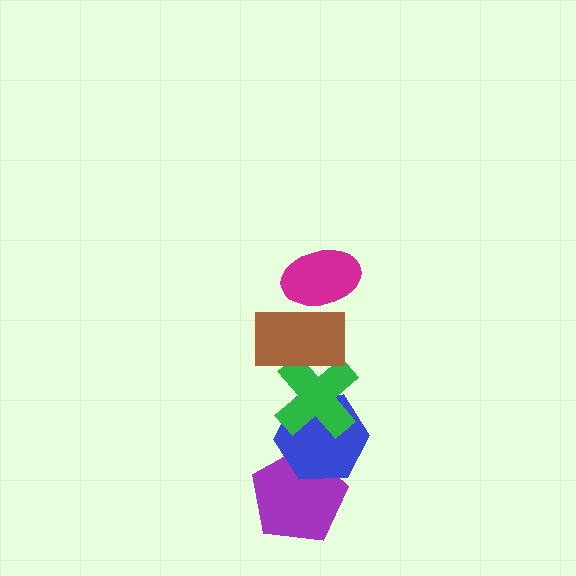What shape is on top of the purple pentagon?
The blue hexagon is on top of the purple pentagon.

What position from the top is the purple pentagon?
The purple pentagon is 5th from the top.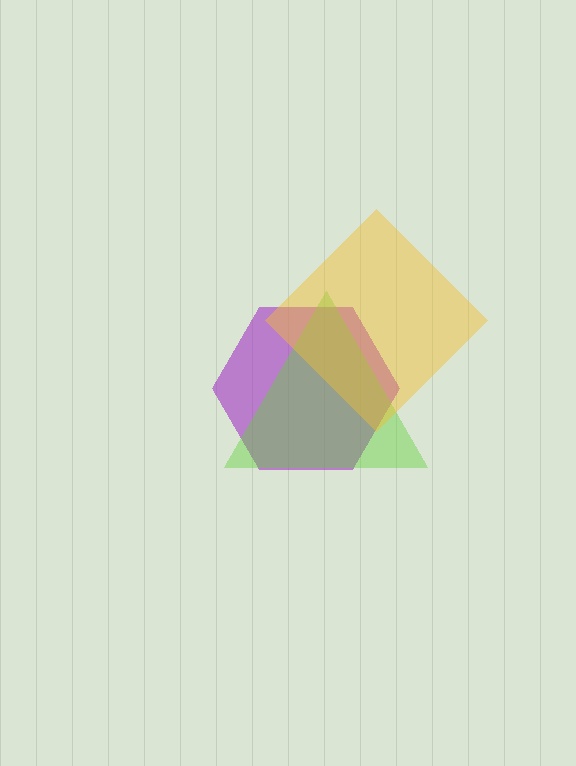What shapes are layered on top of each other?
The layered shapes are: a purple hexagon, a lime triangle, a yellow diamond.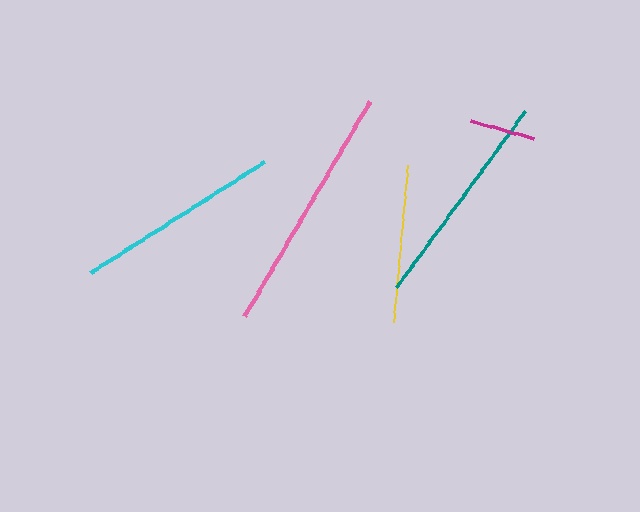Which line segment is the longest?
The pink line is the longest at approximately 250 pixels.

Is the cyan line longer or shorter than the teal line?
The teal line is longer than the cyan line.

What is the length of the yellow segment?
The yellow segment is approximately 158 pixels long.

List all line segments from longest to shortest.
From longest to shortest: pink, teal, cyan, yellow, magenta.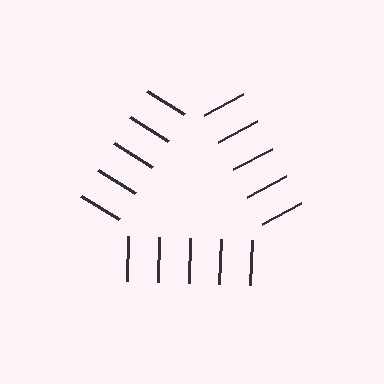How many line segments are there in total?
15 — 5 along each of the 3 edges.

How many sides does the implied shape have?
3 sides — the line-ends trace a triangle.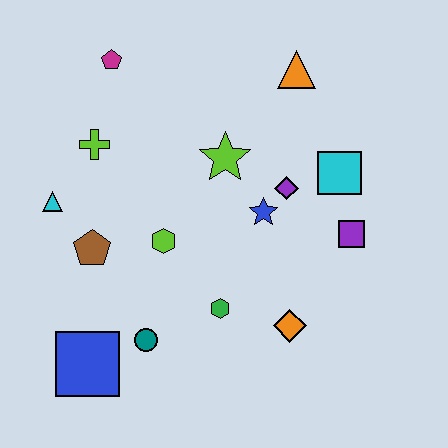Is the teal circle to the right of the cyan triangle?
Yes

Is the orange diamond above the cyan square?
No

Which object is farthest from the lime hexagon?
The orange triangle is farthest from the lime hexagon.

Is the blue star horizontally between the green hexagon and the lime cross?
No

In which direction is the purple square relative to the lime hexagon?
The purple square is to the right of the lime hexagon.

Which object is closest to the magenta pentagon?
The lime cross is closest to the magenta pentagon.